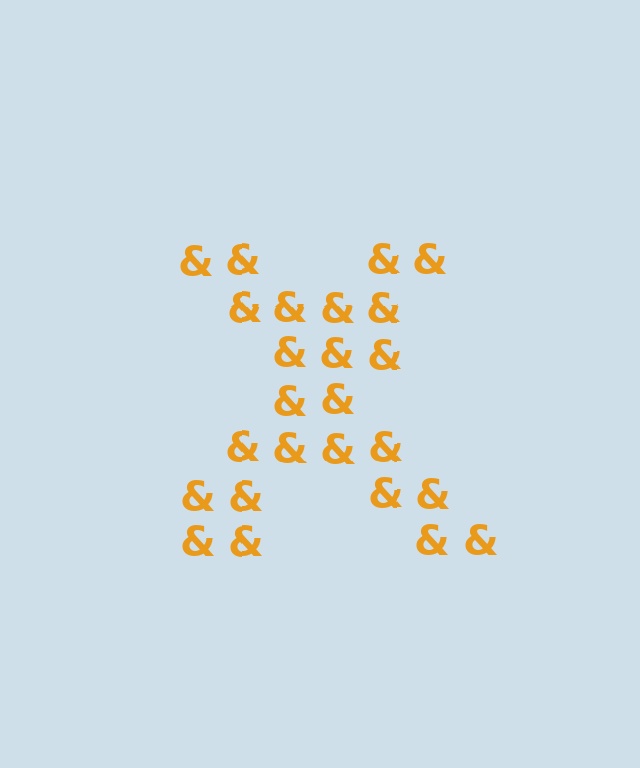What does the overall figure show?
The overall figure shows the letter X.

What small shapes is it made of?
It is made of small ampersands.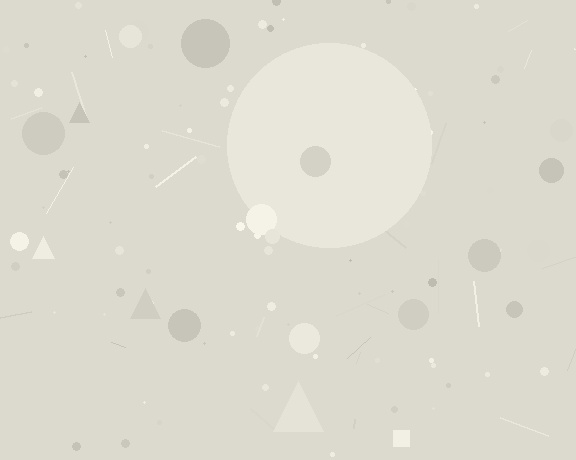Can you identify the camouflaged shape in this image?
The camouflaged shape is a circle.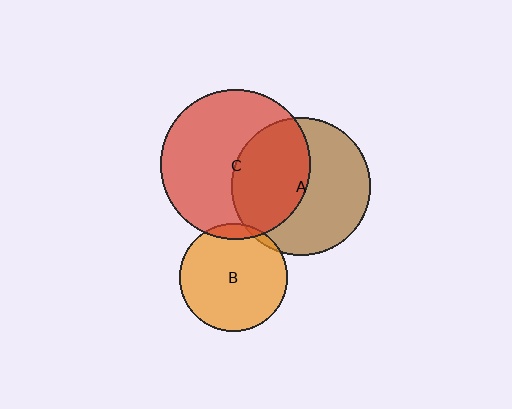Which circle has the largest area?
Circle C (red).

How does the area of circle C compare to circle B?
Approximately 1.9 times.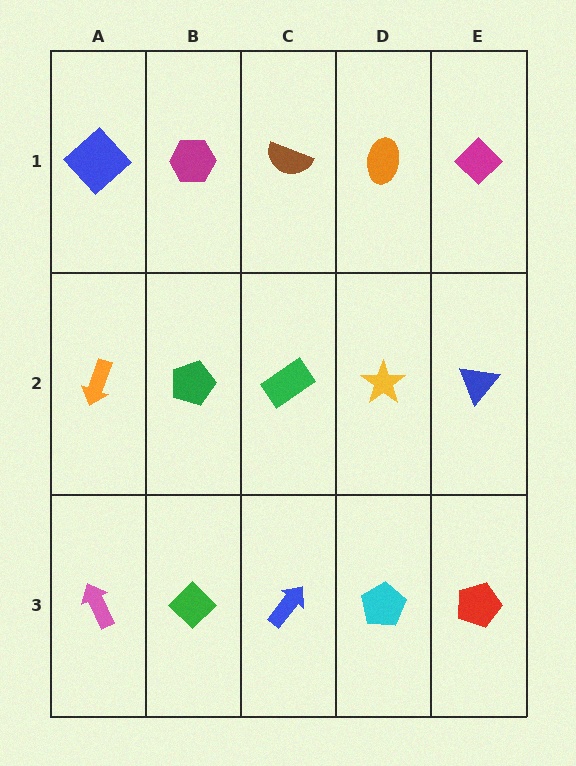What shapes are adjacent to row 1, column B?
A green pentagon (row 2, column B), a blue diamond (row 1, column A), a brown semicircle (row 1, column C).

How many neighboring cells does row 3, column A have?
2.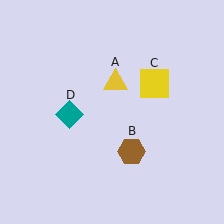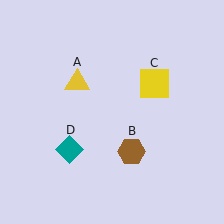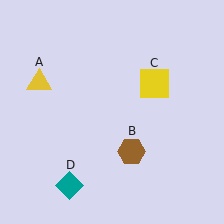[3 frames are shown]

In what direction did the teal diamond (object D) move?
The teal diamond (object D) moved down.